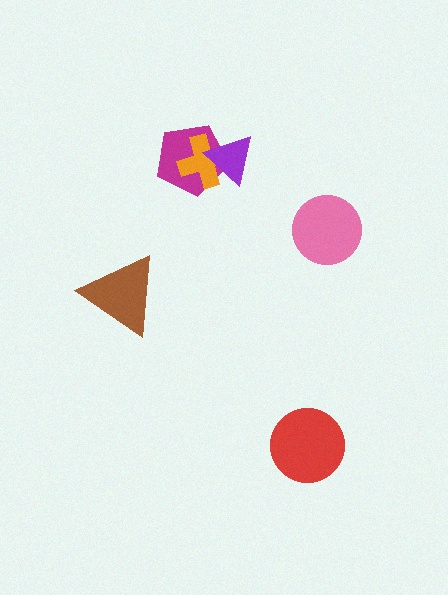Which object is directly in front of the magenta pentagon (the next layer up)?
The orange cross is directly in front of the magenta pentagon.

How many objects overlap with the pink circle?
0 objects overlap with the pink circle.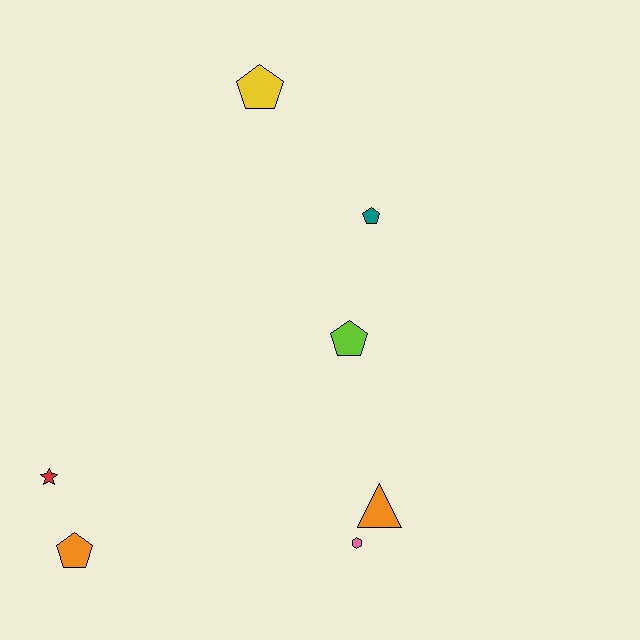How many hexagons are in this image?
There is 1 hexagon.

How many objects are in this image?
There are 7 objects.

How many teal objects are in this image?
There is 1 teal object.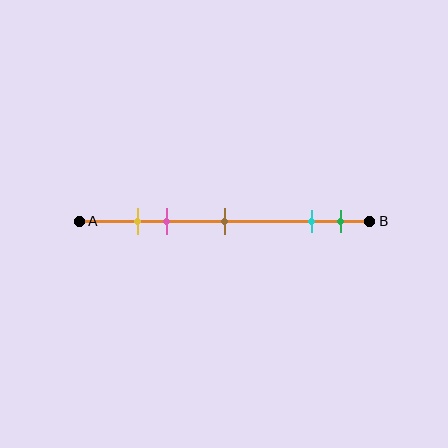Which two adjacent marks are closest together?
The yellow and pink marks are the closest adjacent pair.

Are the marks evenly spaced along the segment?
No, the marks are not evenly spaced.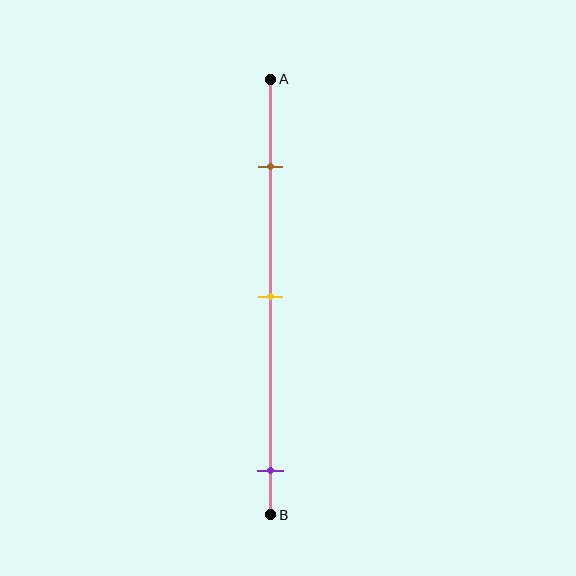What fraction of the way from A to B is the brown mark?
The brown mark is approximately 20% (0.2) of the way from A to B.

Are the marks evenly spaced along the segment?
No, the marks are not evenly spaced.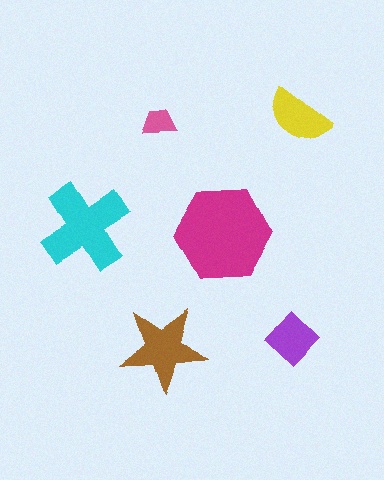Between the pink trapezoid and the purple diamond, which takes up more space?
The purple diamond.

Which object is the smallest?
The pink trapezoid.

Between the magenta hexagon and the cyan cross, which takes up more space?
The magenta hexagon.